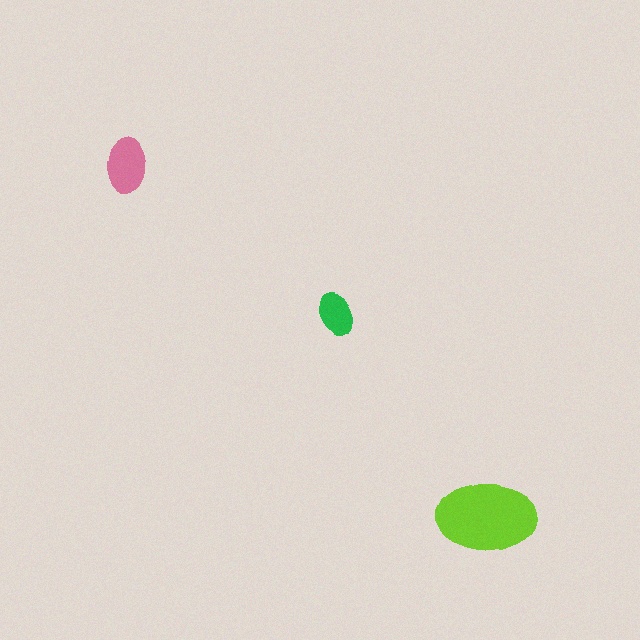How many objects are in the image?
There are 3 objects in the image.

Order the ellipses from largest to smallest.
the lime one, the pink one, the green one.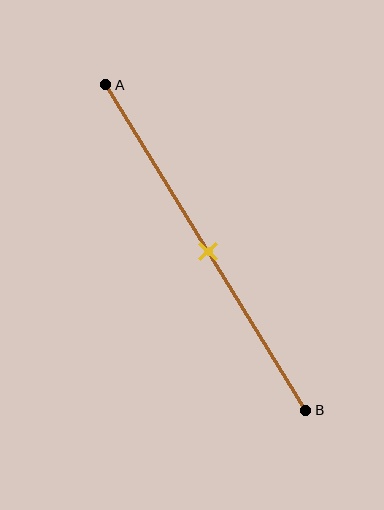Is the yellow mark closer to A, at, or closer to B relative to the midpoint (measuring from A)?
The yellow mark is approximately at the midpoint of segment AB.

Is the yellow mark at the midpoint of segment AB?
Yes, the mark is approximately at the midpoint.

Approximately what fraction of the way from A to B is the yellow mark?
The yellow mark is approximately 50% of the way from A to B.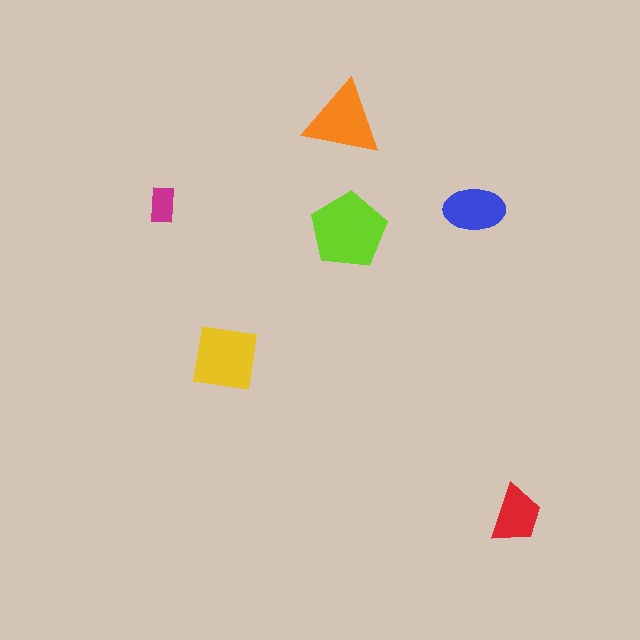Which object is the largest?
The lime pentagon.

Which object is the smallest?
The magenta rectangle.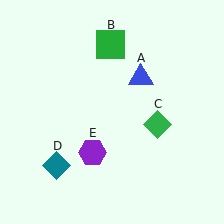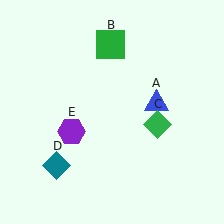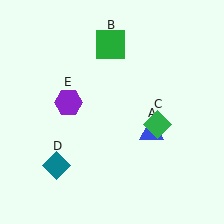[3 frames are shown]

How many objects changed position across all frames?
2 objects changed position: blue triangle (object A), purple hexagon (object E).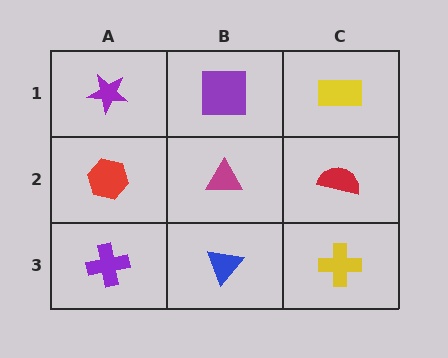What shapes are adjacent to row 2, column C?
A yellow rectangle (row 1, column C), a yellow cross (row 3, column C), a magenta triangle (row 2, column B).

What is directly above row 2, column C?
A yellow rectangle.